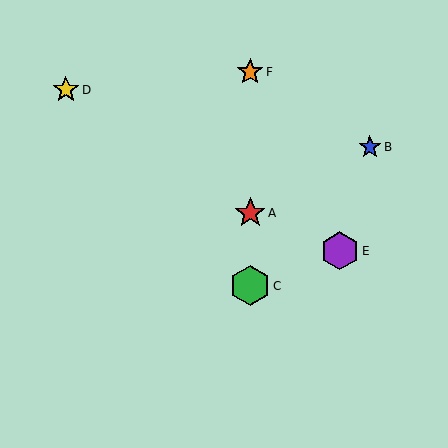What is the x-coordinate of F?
Object F is at x≈250.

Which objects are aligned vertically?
Objects A, C, F are aligned vertically.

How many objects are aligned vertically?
3 objects (A, C, F) are aligned vertically.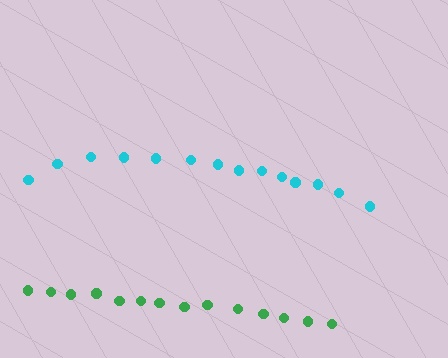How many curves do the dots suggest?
There are 2 distinct paths.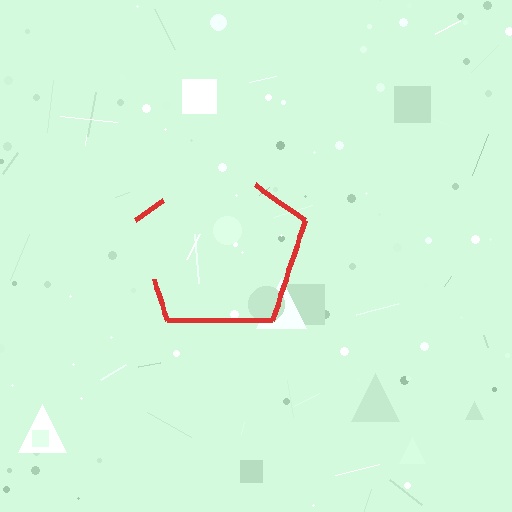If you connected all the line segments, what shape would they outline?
They would outline a pentagon.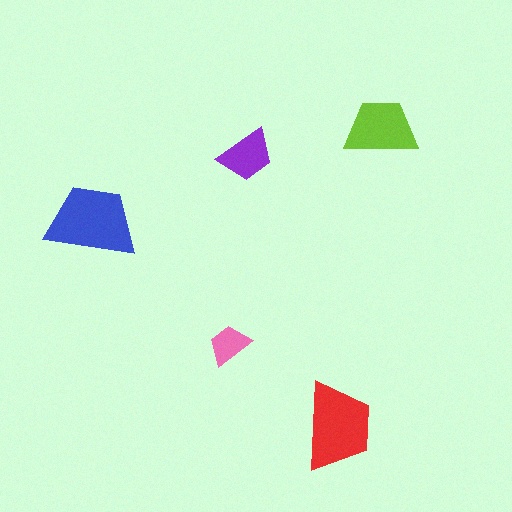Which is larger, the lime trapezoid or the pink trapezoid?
The lime one.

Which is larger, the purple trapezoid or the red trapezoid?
The red one.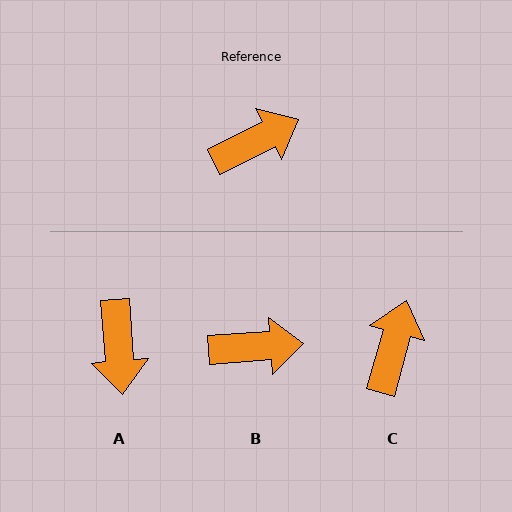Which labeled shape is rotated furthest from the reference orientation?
A, about 112 degrees away.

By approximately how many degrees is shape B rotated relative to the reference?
Approximately 23 degrees clockwise.